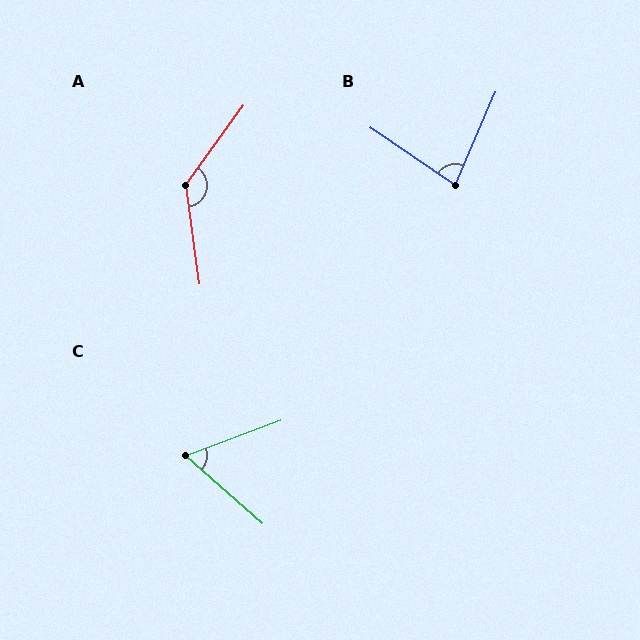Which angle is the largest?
A, at approximately 136 degrees.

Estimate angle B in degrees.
Approximately 80 degrees.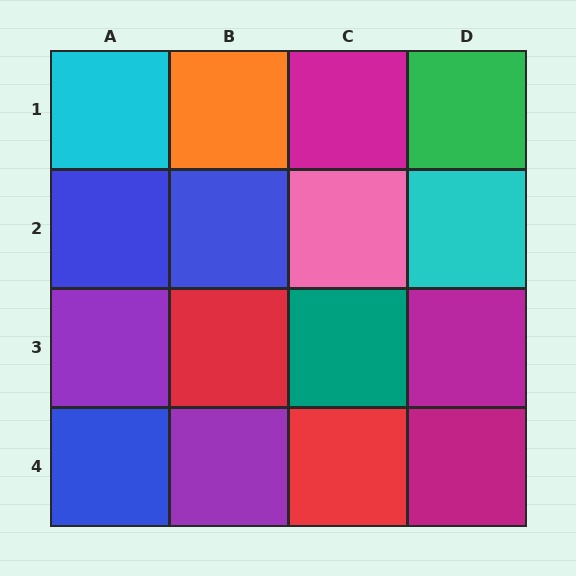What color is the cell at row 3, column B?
Red.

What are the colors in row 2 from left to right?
Blue, blue, pink, cyan.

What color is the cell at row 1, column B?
Orange.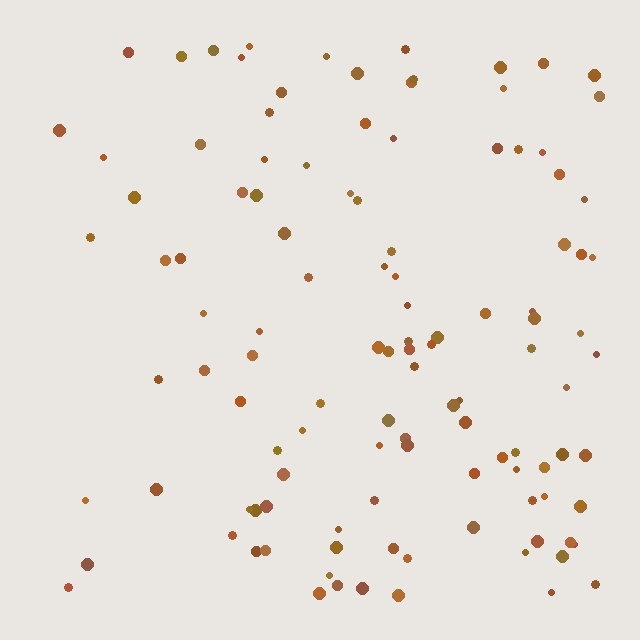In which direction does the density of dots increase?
From left to right, with the right side densest.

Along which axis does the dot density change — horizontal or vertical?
Horizontal.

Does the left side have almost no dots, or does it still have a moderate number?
Still a moderate number, just noticeably fewer than the right.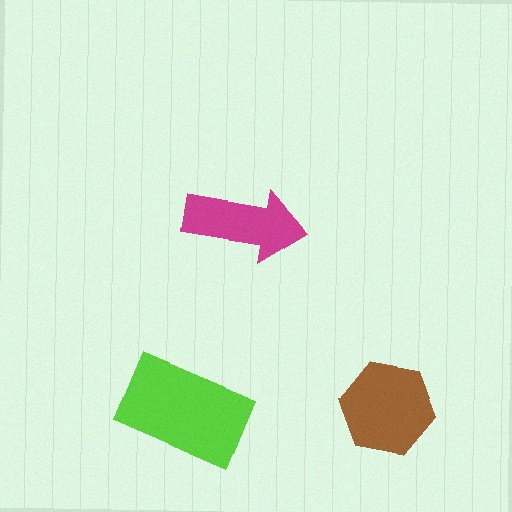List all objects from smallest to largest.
The magenta arrow, the brown hexagon, the lime rectangle.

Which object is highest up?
The magenta arrow is topmost.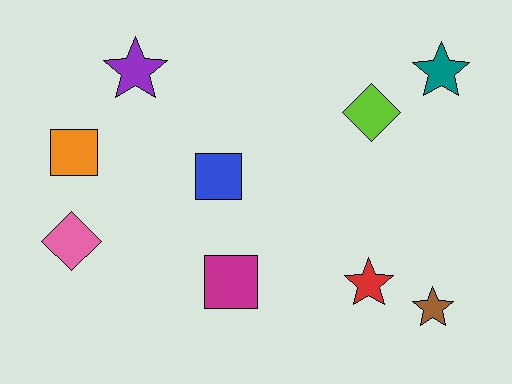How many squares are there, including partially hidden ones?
There are 3 squares.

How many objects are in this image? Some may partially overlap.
There are 9 objects.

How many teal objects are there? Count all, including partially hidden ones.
There is 1 teal object.